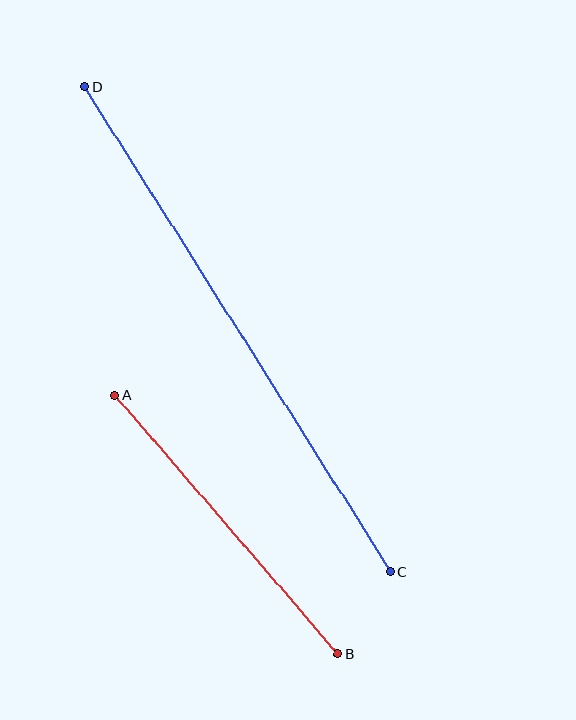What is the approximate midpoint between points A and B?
The midpoint is at approximately (226, 525) pixels.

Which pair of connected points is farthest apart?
Points C and D are farthest apart.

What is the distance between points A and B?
The distance is approximately 342 pixels.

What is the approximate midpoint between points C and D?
The midpoint is at approximately (238, 329) pixels.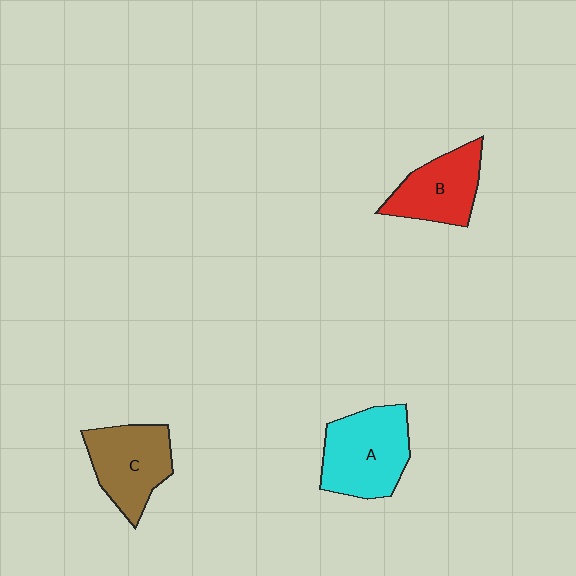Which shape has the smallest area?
Shape B (red).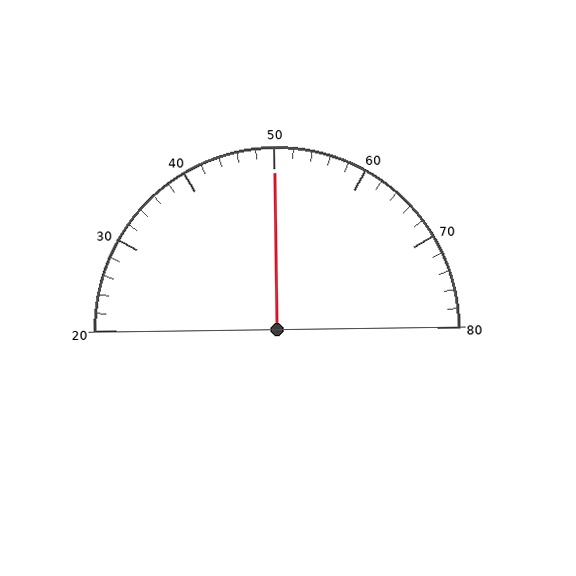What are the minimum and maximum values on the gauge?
The gauge ranges from 20 to 80.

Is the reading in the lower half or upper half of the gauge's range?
The reading is in the upper half of the range (20 to 80).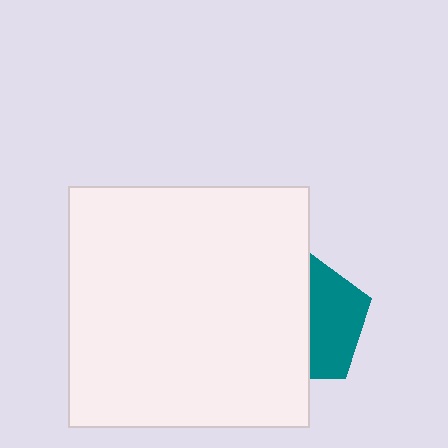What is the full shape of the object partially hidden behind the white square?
The partially hidden object is a teal pentagon.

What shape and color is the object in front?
The object in front is a white square.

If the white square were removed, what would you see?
You would see the complete teal pentagon.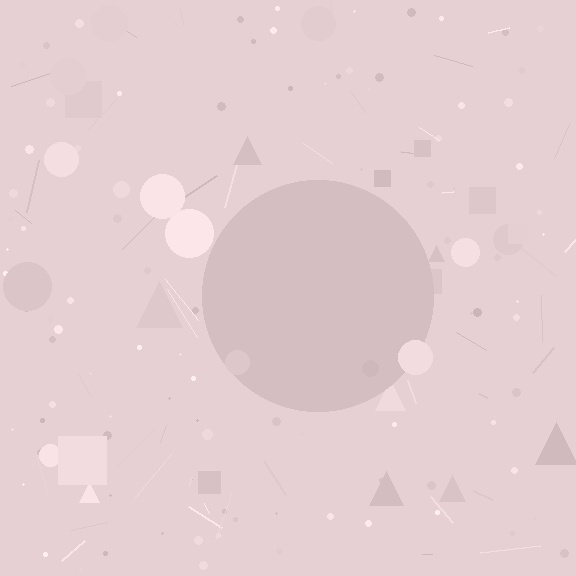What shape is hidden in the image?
A circle is hidden in the image.